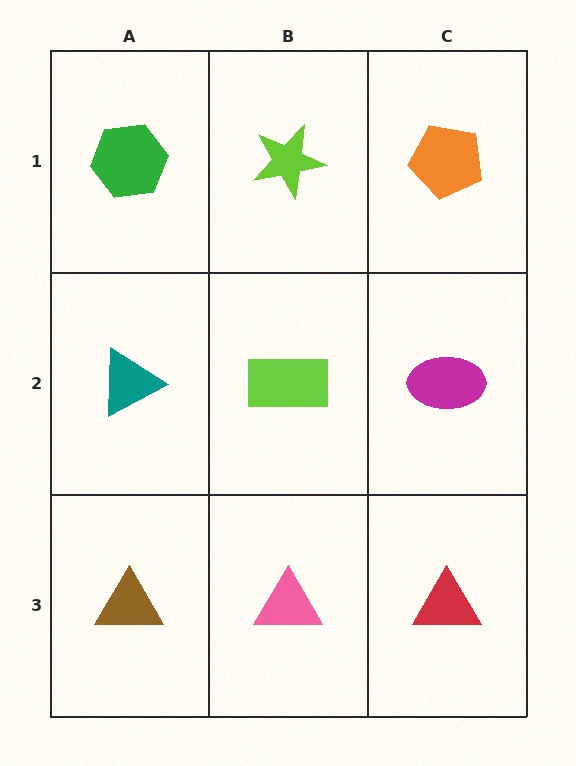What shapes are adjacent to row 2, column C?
An orange pentagon (row 1, column C), a red triangle (row 3, column C), a lime rectangle (row 2, column B).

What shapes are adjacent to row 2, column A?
A green hexagon (row 1, column A), a brown triangle (row 3, column A), a lime rectangle (row 2, column B).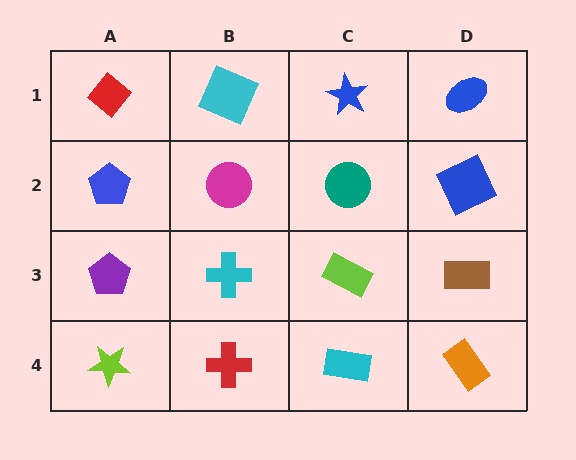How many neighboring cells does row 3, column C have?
4.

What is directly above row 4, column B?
A cyan cross.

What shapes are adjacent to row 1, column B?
A magenta circle (row 2, column B), a red diamond (row 1, column A), a blue star (row 1, column C).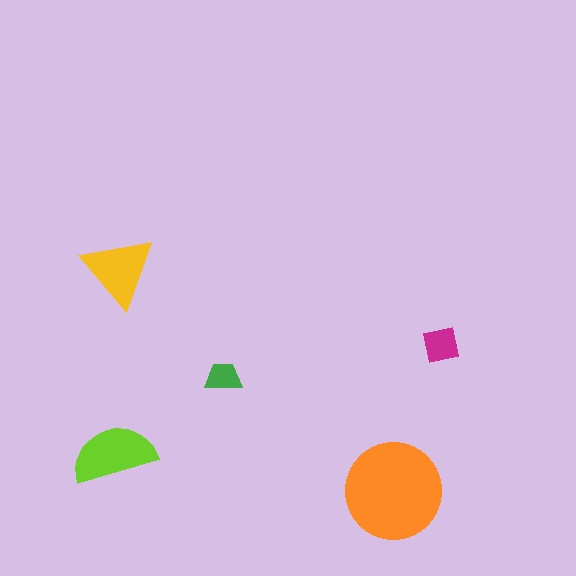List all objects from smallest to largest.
The green trapezoid, the magenta square, the yellow triangle, the lime semicircle, the orange circle.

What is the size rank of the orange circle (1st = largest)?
1st.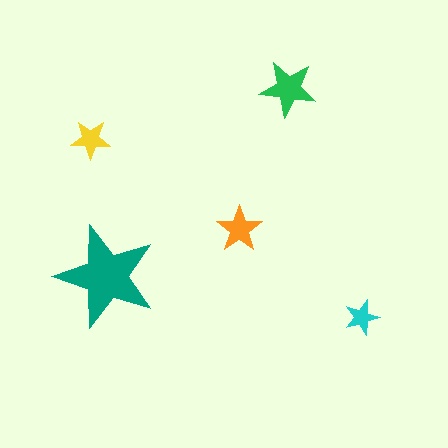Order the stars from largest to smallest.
the teal one, the green one, the orange one, the yellow one, the cyan one.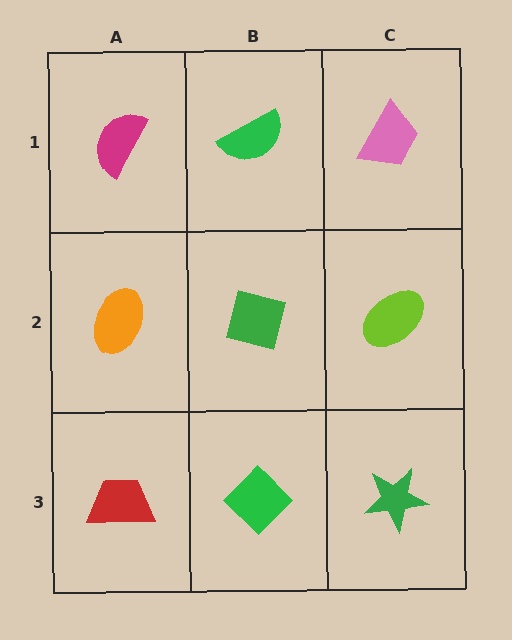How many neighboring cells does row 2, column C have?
3.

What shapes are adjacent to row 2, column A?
A magenta semicircle (row 1, column A), a red trapezoid (row 3, column A), a green square (row 2, column B).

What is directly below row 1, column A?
An orange ellipse.